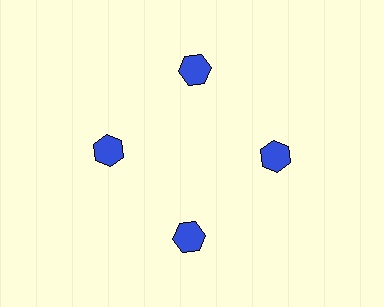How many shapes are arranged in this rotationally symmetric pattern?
There are 4 shapes, arranged in 4 groups of 1.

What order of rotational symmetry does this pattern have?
This pattern has 4-fold rotational symmetry.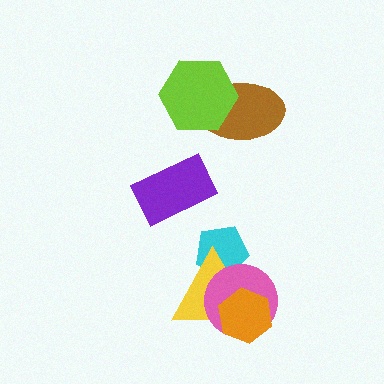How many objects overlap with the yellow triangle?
3 objects overlap with the yellow triangle.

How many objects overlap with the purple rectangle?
0 objects overlap with the purple rectangle.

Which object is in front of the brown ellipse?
The lime hexagon is in front of the brown ellipse.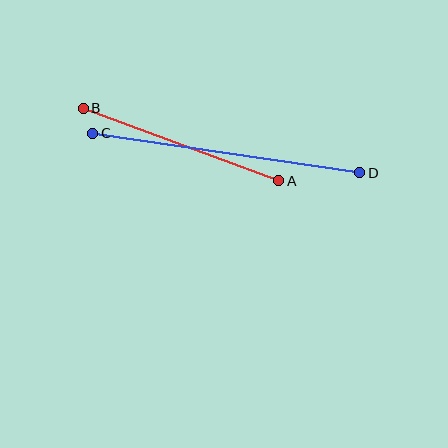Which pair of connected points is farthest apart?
Points C and D are farthest apart.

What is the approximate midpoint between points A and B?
The midpoint is at approximately (181, 145) pixels.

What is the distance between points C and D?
The distance is approximately 270 pixels.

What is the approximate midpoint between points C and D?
The midpoint is at approximately (226, 153) pixels.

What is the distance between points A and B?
The distance is approximately 209 pixels.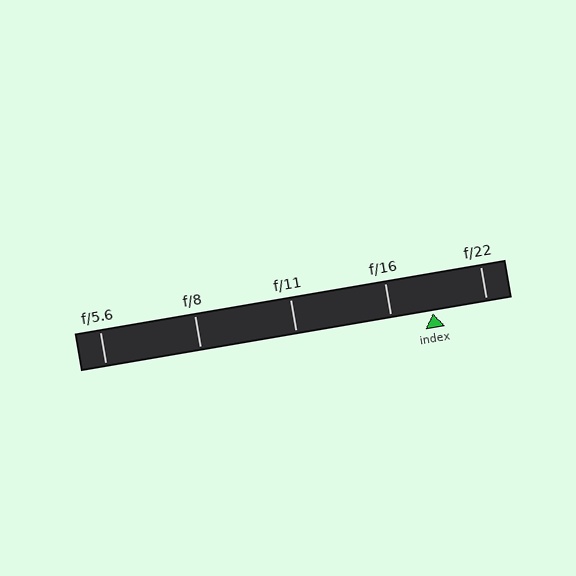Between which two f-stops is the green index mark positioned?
The index mark is between f/16 and f/22.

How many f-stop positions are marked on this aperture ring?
There are 5 f-stop positions marked.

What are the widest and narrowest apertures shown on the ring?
The widest aperture shown is f/5.6 and the narrowest is f/22.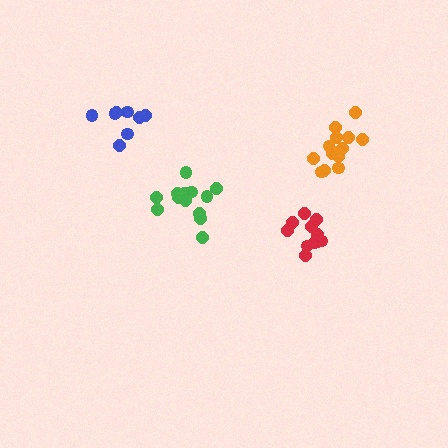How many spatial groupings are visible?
There are 4 spatial groupings.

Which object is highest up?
The blue cluster is topmost.